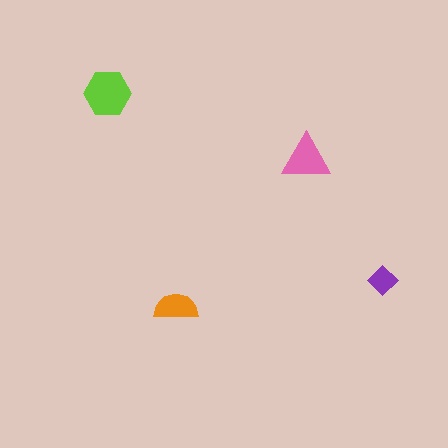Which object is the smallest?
The purple diamond.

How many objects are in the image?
There are 4 objects in the image.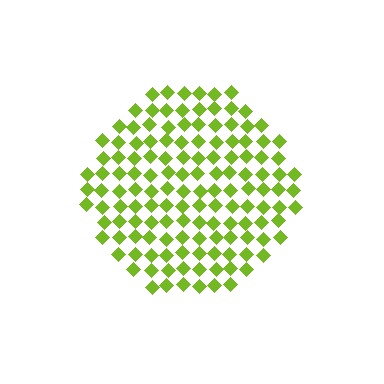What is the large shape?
The large shape is a circle.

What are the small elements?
The small elements are diamonds.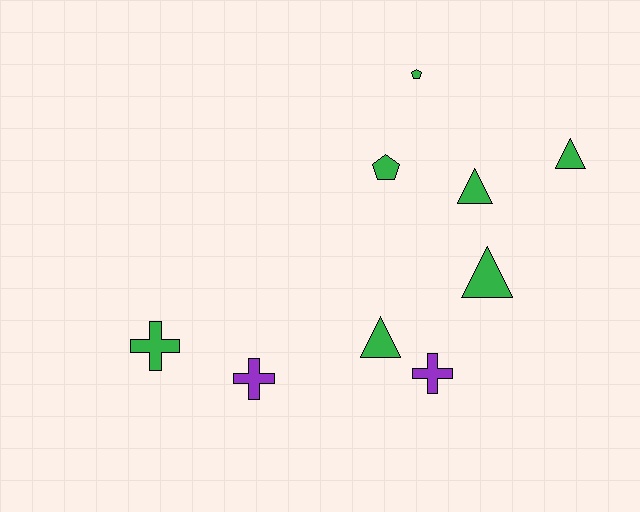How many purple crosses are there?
There are 2 purple crosses.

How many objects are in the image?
There are 9 objects.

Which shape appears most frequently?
Triangle, with 4 objects.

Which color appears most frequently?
Green, with 7 objects.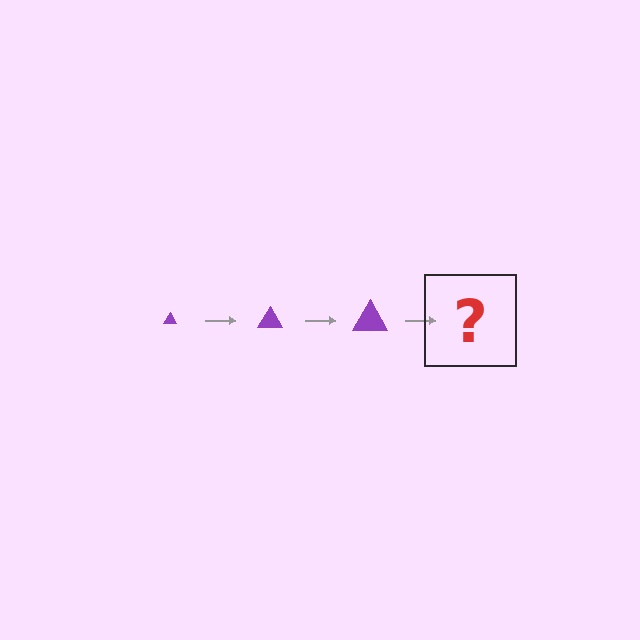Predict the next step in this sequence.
The next step is a purple triangle, larger than the previous one.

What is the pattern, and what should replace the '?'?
The pattern is that the triangle gets progressively larger each step. The '?' should be a purple triangle, larger than the previous one.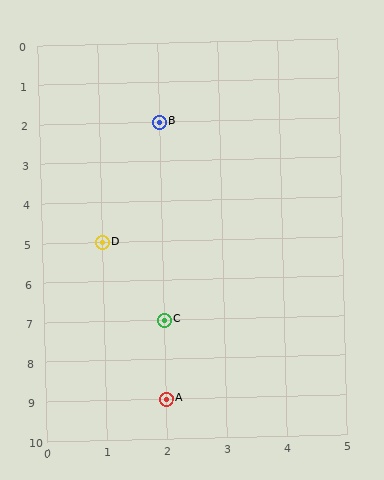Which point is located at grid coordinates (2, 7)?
Point C is at (2, 7).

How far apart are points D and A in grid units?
Points D and A are 1 column and 4 rows apart (about 4.1 grid units diagonally).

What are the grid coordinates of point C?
Point C is at grid coordinates (2, 7).